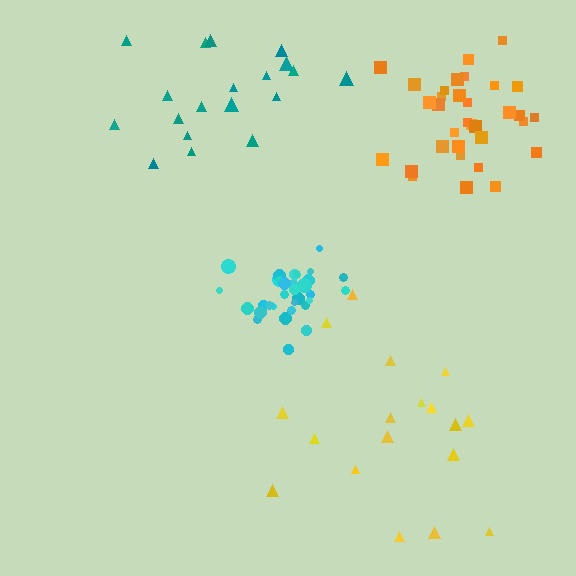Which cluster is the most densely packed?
Cyan.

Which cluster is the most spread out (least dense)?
Teal.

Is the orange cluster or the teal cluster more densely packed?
Orange.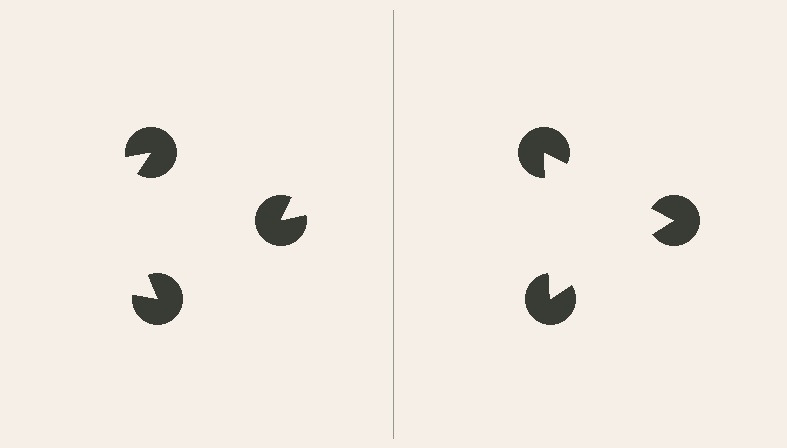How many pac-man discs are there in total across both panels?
6 — 3 on each side.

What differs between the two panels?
The pac-man discs are positioned identically on both sides; only the wedge orientations differ. On the right they align to a triangle; on the left they are misaligned.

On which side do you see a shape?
An illusory triangle appears on the right side. On the left side the wedge cuts are rotated, so no coherent shape forms.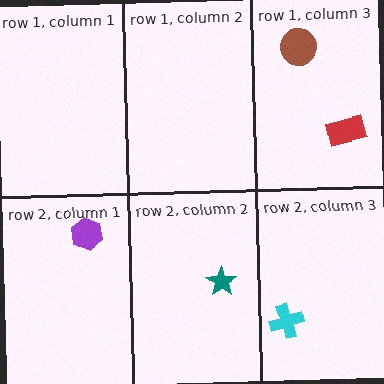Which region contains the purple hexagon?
The row 2, column 1 region.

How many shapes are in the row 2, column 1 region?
1.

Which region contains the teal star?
The row 2, column 2 region.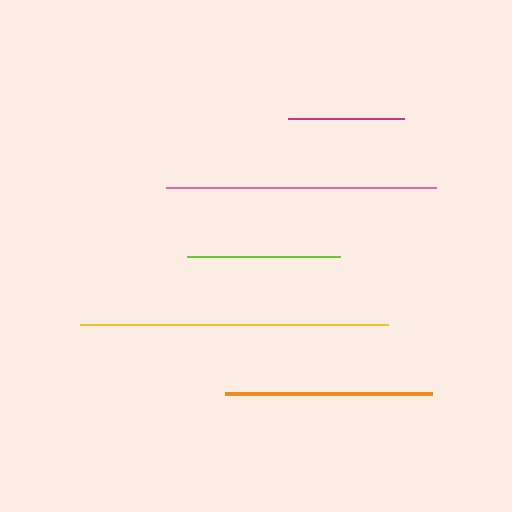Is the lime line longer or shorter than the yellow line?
The yellow line is longer than the lime line.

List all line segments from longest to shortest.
From longest to shortest: yellow, pink, orange, lime, magenta.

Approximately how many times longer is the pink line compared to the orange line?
The pink line is approximately 1.3 times the length of the orange line.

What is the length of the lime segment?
The lime segment is approximately 153 pixels long.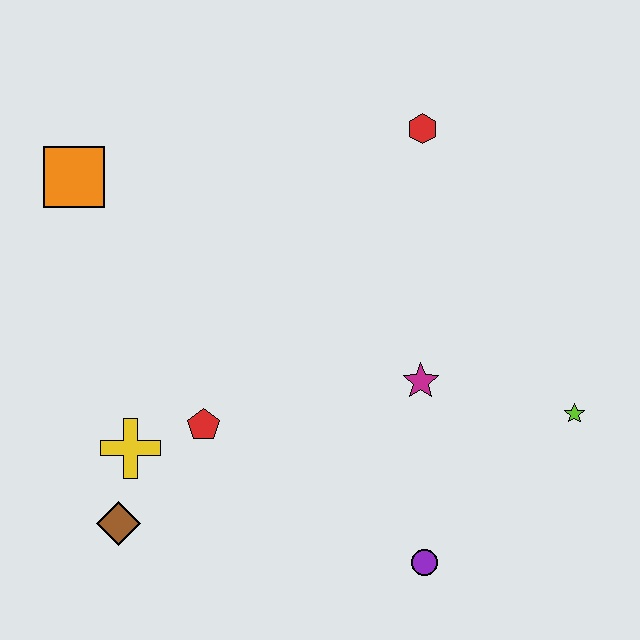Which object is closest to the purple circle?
The magenta star is closest to the purple circle.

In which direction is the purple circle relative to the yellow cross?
The purple circle is to the right of the yellow cross.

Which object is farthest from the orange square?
The lime star is farthest from the orange square.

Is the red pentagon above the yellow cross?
Yes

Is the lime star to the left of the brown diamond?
No